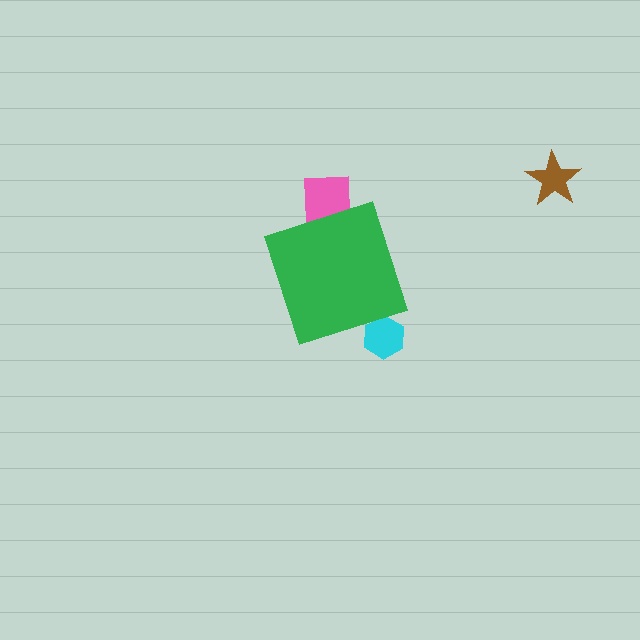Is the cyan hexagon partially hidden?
Yes, the cyan hexagon is partially hidden behind the green diamond.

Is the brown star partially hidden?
No, the brown star is fully visible.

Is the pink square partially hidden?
Yes, the pink square is partially hidden behind the green diamond.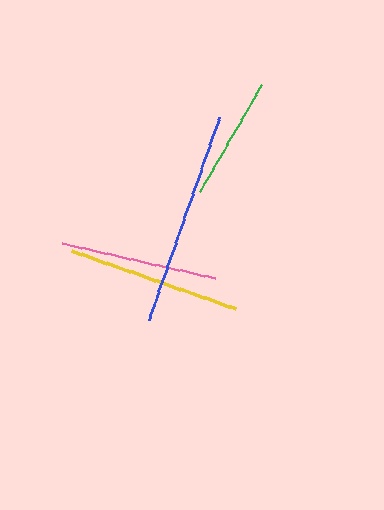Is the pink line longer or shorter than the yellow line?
The yellow line is longer than the pink line.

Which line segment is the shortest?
The green line is the shortest at approximately 123 pixels.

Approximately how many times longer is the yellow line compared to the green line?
The yellow line is approximately 1.4 times the length of the green line.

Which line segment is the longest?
The blue line is the longest at approximately 215 pixels.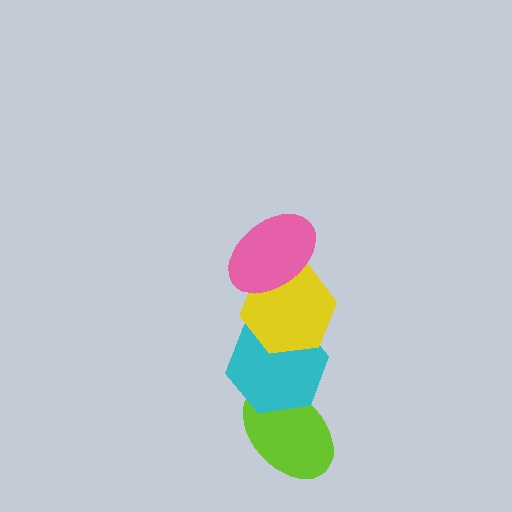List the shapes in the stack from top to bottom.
From top to bottom: the pink ellipse, the yellow hexagon, the cyan hexagon, the lime ellipse.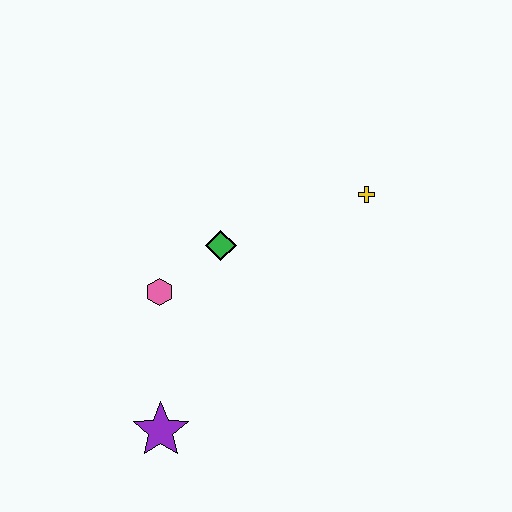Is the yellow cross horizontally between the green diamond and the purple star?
No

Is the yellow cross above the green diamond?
Yes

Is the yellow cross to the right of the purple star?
Yes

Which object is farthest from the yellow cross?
The purple star is farthest from the yellow cross.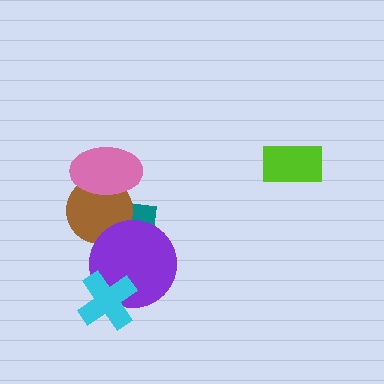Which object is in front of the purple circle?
The cyan cross is in front of the purple circle.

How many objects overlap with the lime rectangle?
0 objects overlap with the lime rectangle.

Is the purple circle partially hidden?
Yes, it is partially covered by another shape.